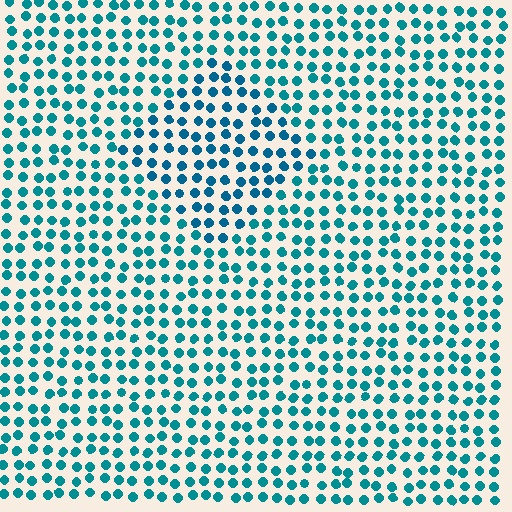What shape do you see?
I see a diamond.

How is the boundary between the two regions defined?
The boundary is defined purely by a slight shift in hue (about 17 degrees). Spacing, size, and orientation are identical on both sides.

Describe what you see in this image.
The image is filled with small teal elements in a uniform arrangement. A diamond-shaped region is visible where the elements are tinted to a slightly different hue, forming a subtle color boundary.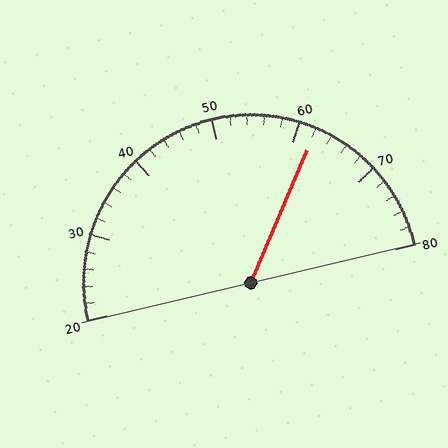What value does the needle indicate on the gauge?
The needle indicates approximately 62.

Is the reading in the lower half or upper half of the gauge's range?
The reading is in the upper half of the range (20 to 80).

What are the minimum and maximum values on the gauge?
The gauge ranges from 20 to 80.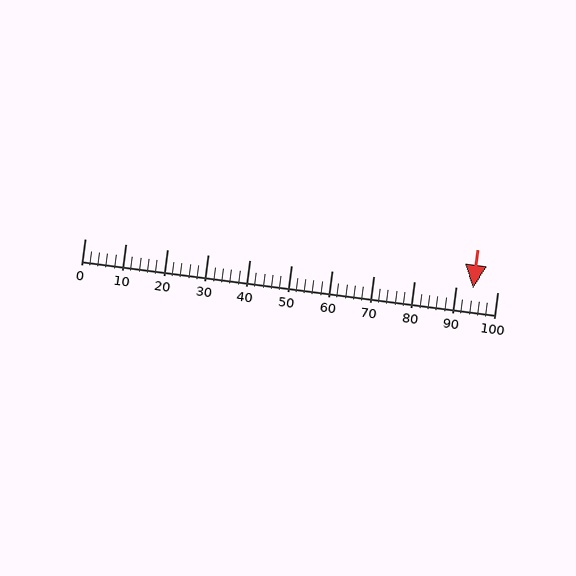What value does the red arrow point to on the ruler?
The red arrow points to approximately 94.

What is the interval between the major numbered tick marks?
The major tick marks are spaced 10 units apart.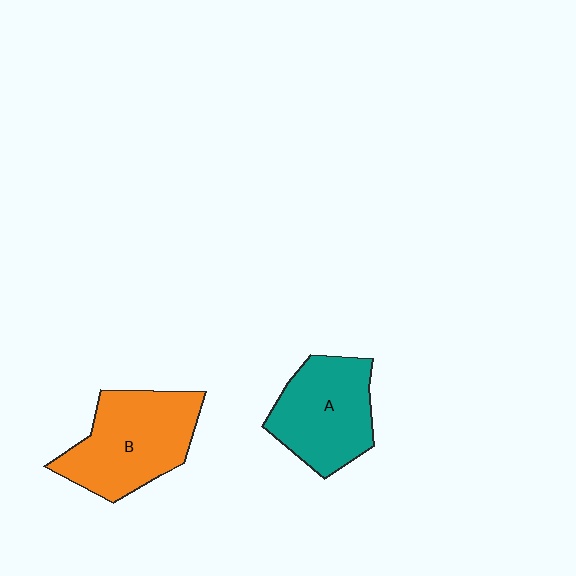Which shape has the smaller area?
Shape A (teal).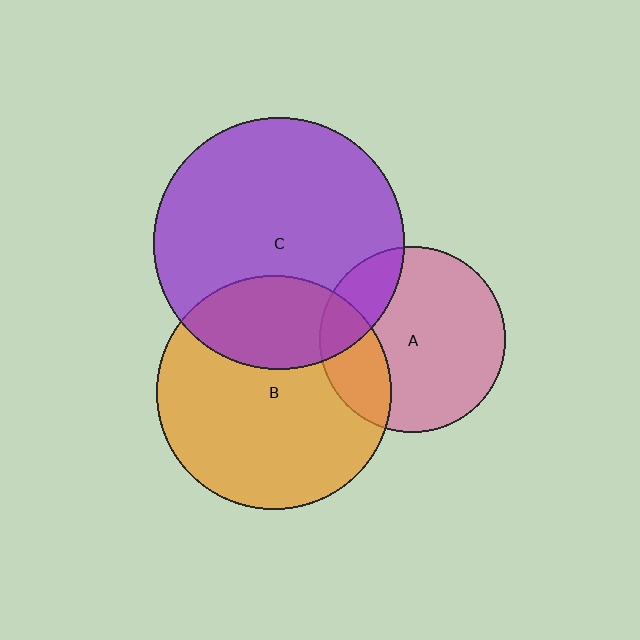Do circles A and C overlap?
Yes.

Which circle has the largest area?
Circle C (purple).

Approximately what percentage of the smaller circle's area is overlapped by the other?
Approximately 20%.